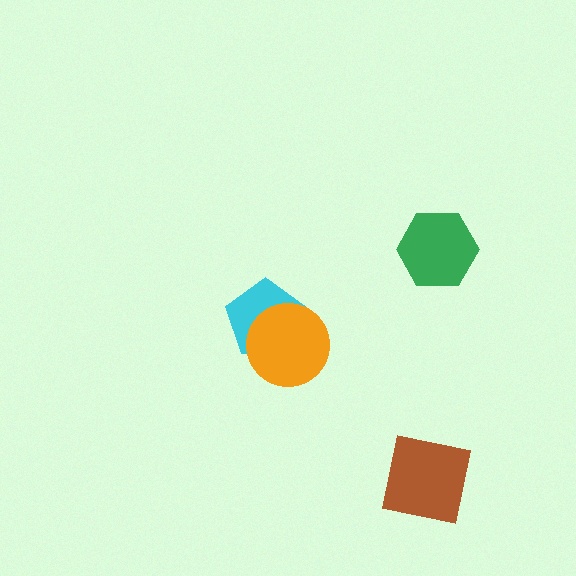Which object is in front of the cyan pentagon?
The orange circle is in front of the cyan pentagon.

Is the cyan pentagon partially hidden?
Yes, it is partially covered by another shape.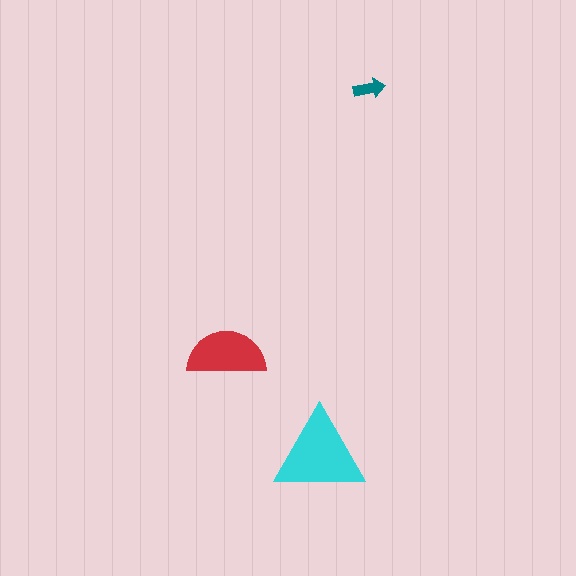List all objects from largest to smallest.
The cyan triangle, the red semicircle, the teal arrow.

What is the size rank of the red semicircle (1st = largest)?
2nd.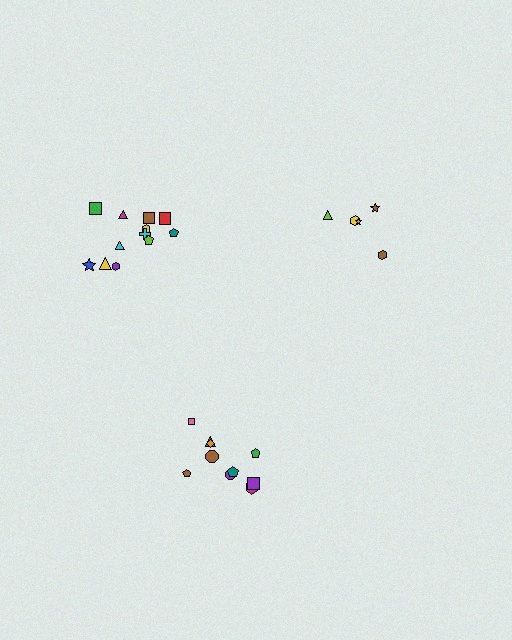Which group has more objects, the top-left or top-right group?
The top-left group.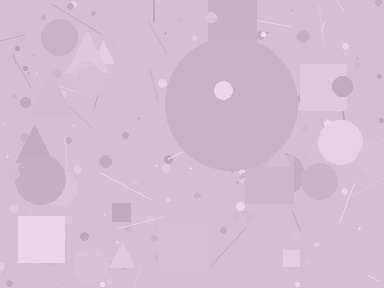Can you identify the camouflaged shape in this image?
The camouflaged shape is a circle.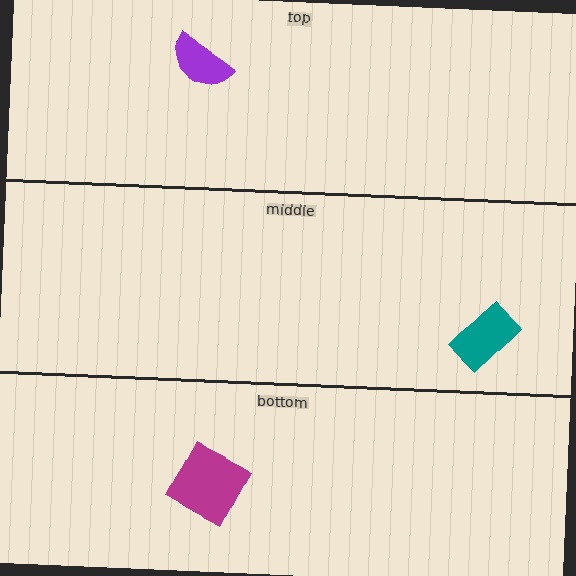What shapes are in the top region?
The purple semicircle.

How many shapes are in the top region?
1.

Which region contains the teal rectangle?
The middle region.